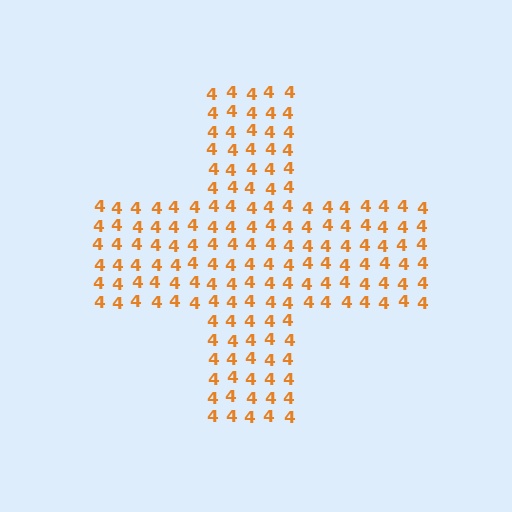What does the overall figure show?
The overall figure shows a cross.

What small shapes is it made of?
It is made of small digit 4's.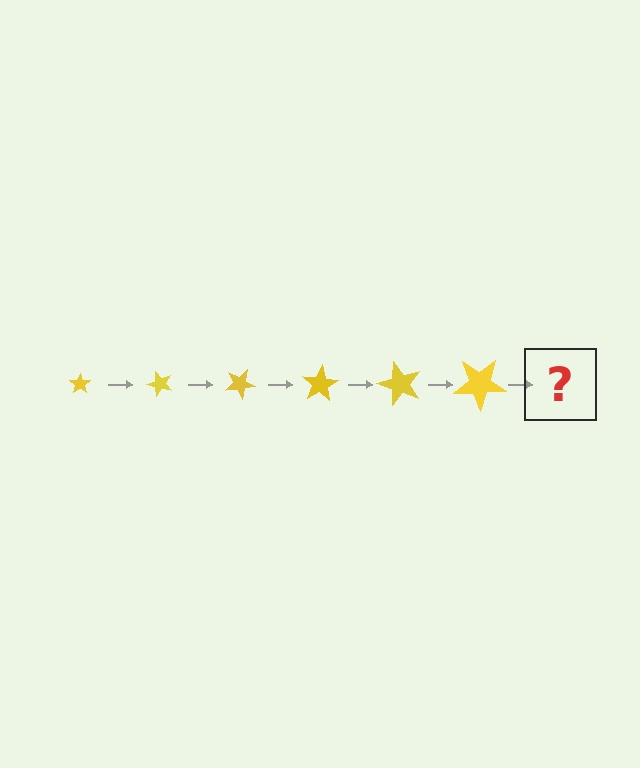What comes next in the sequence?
The next element should be a star, larger than the previous one and rotated 300 degrees from the start.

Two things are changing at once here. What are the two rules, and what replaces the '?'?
The two rules are that the star grows larger each step and it rotates 50 degrees each step. The '?' should be a star, larger than the previous one and rotated 300 degrees from the start.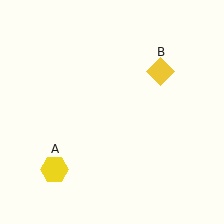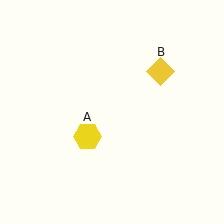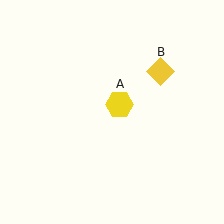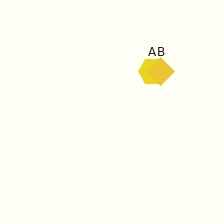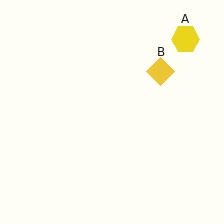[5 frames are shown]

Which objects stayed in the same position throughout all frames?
Yellow diamond (object B) remained stationary.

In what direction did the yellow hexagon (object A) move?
The yellow hexagon (object A) moved up and to the right.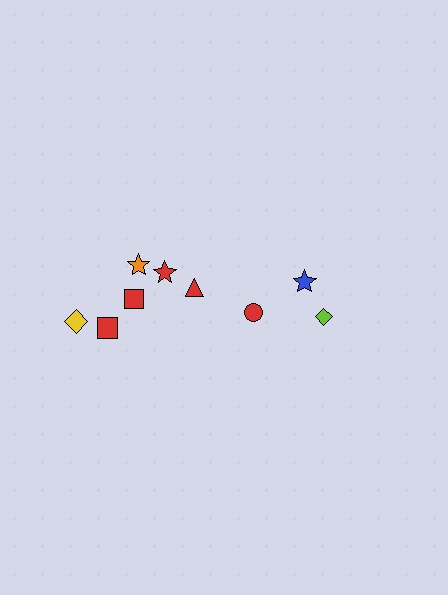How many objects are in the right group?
There are 3 objects.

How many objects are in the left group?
There are 6 objects.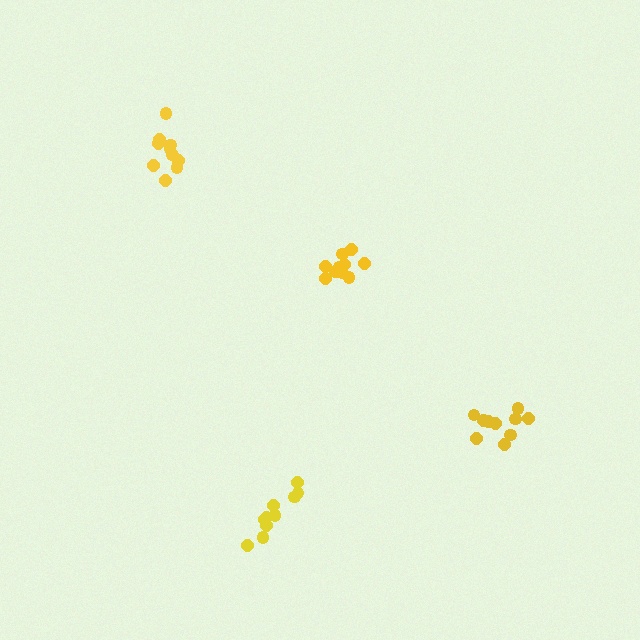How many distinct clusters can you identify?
There are 4 distinct clusters.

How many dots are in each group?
Group 1: 10 dots, Group 2: 10 dots, Group 3: 10 dots, Group 4: 10 dots (40 total).